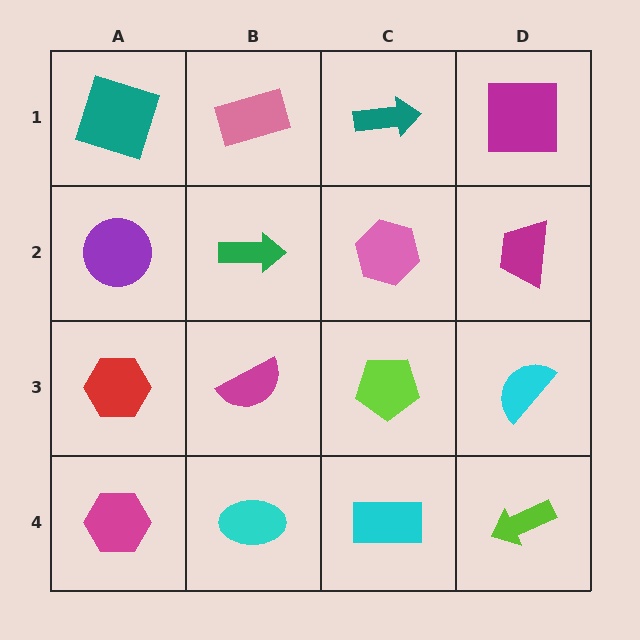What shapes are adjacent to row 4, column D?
A cyan semicircle (row 3, column D), a cyan rectangle (row 4, column C).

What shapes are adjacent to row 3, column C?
A pink hexagon (row 2, column C), a cyan rectangle (row 4, column C), a magenta semicircle (row 3, column B), a cyan semicircle (row 3, column D).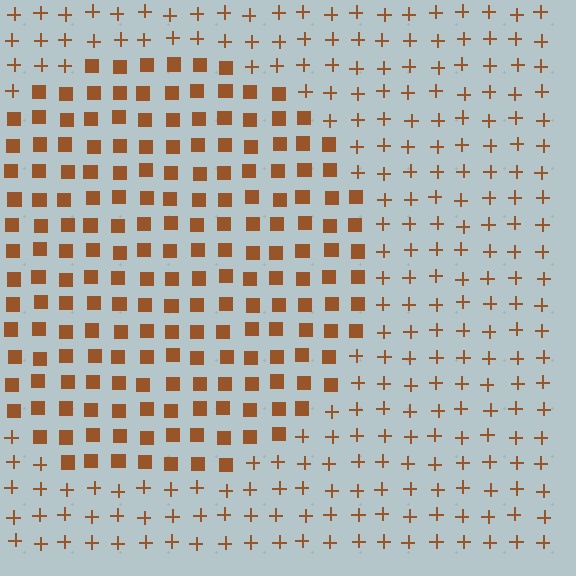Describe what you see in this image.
The image is filled with small brown elements arranged in a uniform grid. A circle-shaped region contains squares, while the surrounding area contains plus signs. The boundary is defined purely by the change in element shape.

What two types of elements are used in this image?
The image uses squares inside the circle region and plus signs outside it.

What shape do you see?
I see a circle.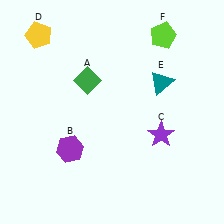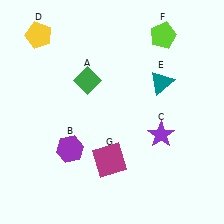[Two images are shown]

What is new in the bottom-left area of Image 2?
A magenta square (G) was added in the bottom-left area of Image 2.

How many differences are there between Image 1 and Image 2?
There is 1 difference between the two images.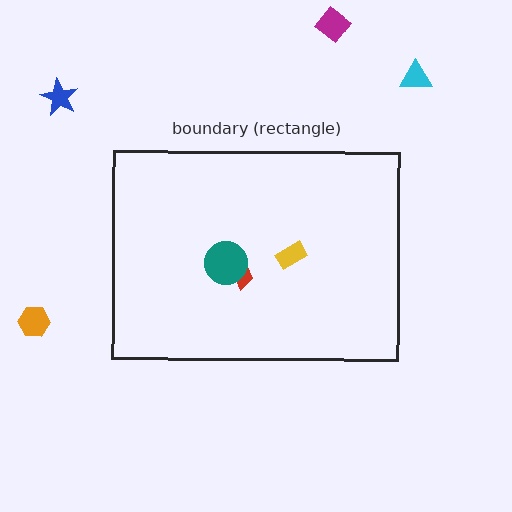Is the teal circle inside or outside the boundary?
Inside.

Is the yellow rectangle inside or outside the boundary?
Inside.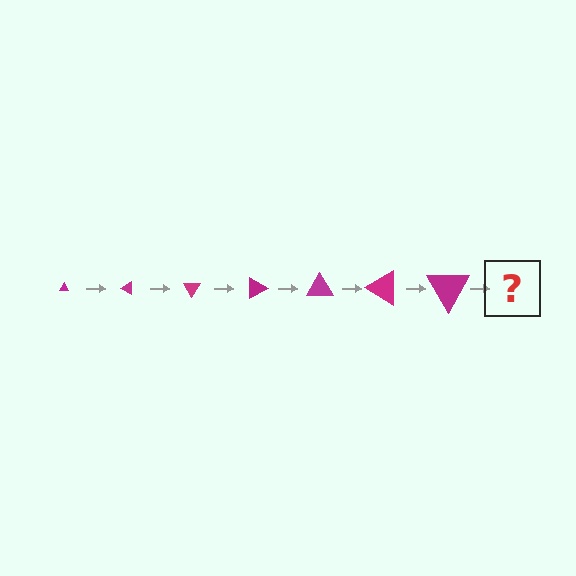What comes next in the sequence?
The next element should be a triangle, larger than the previous one and rotated 210 degrees from the start.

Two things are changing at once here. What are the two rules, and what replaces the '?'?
The two rules are that the triangle grows larger each step and it rotates 30 degrees each step. The '?' should be a triangle, larger than the previous one and rotated 210 degrees from the start.